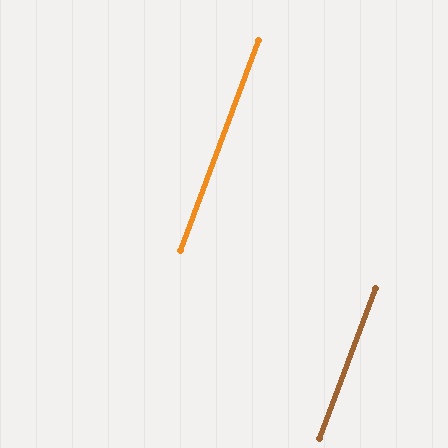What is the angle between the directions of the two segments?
Approximately 0 degrees.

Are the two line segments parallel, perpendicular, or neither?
Parallel — their directions differ by only 0.4°.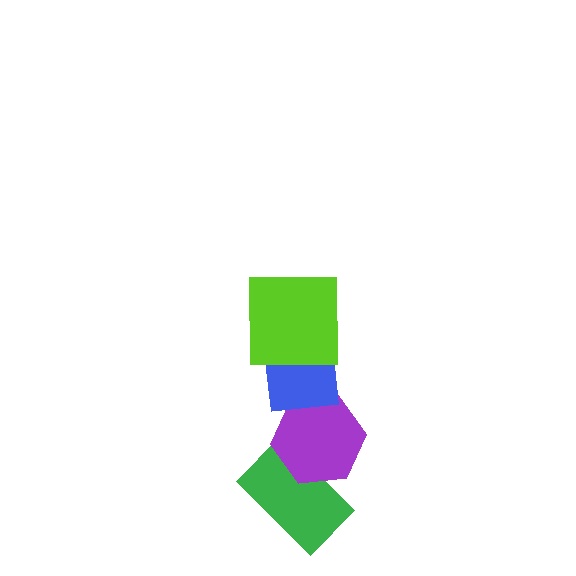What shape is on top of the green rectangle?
The purple hexagon is on top of the green rectangle.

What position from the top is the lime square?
The lime square is 1st from the top.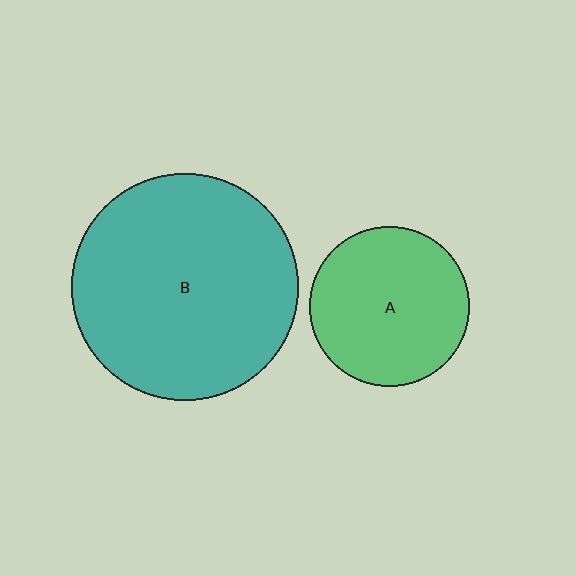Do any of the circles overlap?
No, none of the circles overlap.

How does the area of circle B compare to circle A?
Approximately 2.0 times.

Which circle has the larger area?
Circle B (teal).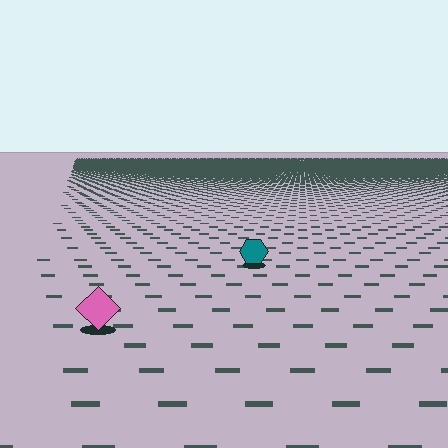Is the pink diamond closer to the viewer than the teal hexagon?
Yes. The pink diamond is closer — you can tell from the texture gradient: the ground texture is coarser near it.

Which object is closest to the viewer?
The pink diamond is closest. The texture marks near it are larger and more spread out.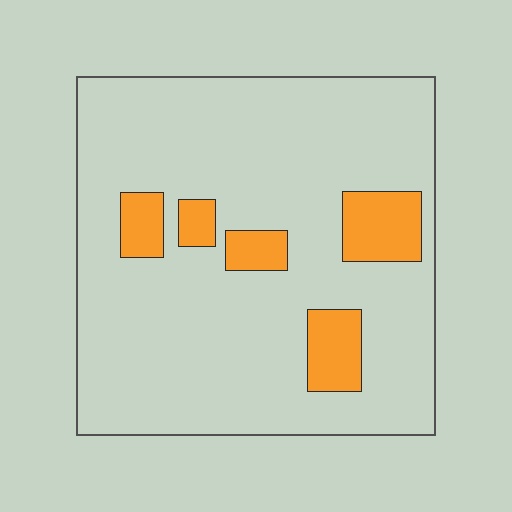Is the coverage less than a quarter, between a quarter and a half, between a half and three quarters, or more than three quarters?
Less than a quarter.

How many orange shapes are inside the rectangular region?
5.